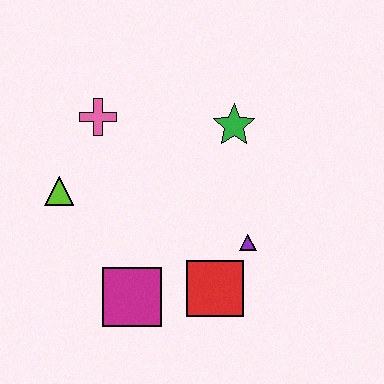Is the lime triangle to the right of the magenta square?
No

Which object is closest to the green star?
The purple triangle is closest to the green star.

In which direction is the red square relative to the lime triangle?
The red square is to the right of the lime triangle.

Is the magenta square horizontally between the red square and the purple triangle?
No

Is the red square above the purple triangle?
No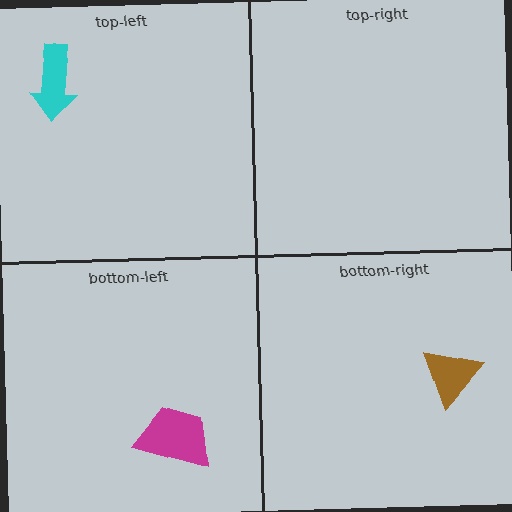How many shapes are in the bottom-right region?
1.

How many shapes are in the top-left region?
1.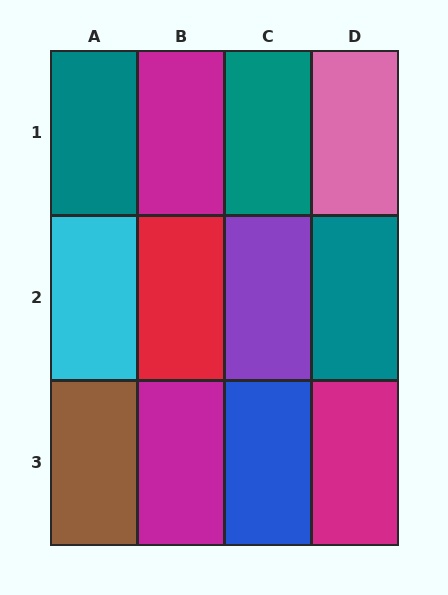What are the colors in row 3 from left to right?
Brown, magenta, blue, magenta.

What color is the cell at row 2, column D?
Teal.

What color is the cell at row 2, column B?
Red.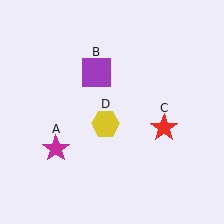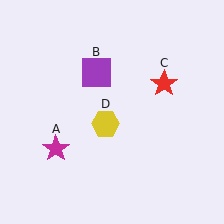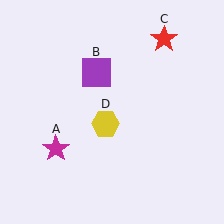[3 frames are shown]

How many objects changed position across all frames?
1 object changed position: red star (object C).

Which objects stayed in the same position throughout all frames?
Magenta star (object A) and purple square (object B) and yellow hexagon (object D) remained stationary.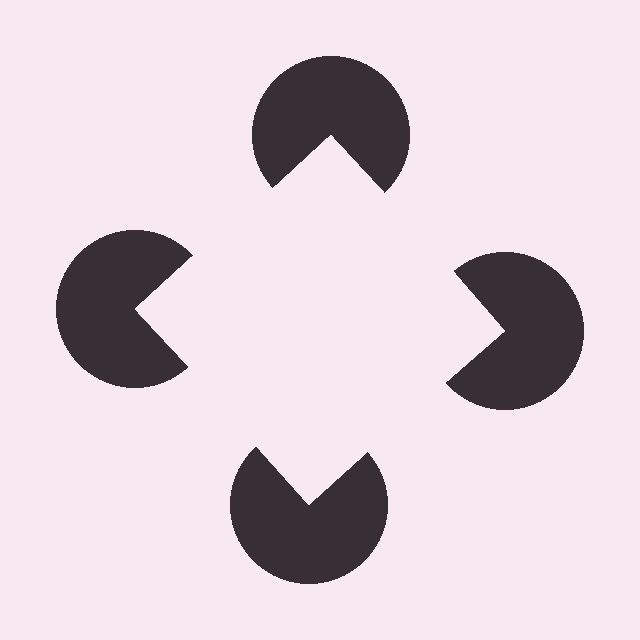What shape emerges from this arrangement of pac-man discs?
An illusory square — its edges are inferred from the aligned wedge cuts in the pac-man discs, not physically drawn.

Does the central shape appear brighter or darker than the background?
It typically appears slightly brighter than the background, even though no actual brightness change is drawn.